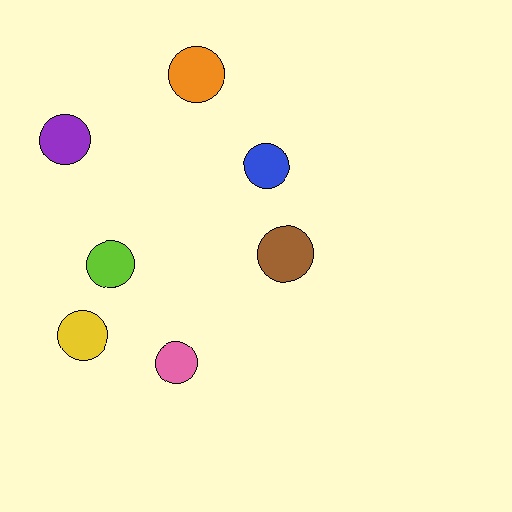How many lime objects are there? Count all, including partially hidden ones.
There is 1 lime object.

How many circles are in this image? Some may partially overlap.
There are 7 circles.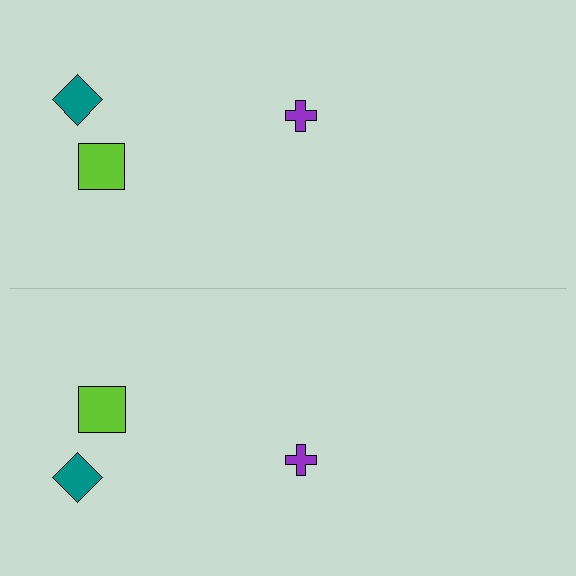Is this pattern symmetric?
Yes, this pattern has bilateral (reflection) symmetry.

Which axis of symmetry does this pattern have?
The pattern has a horizontal axis of symmetry running through the center of the image.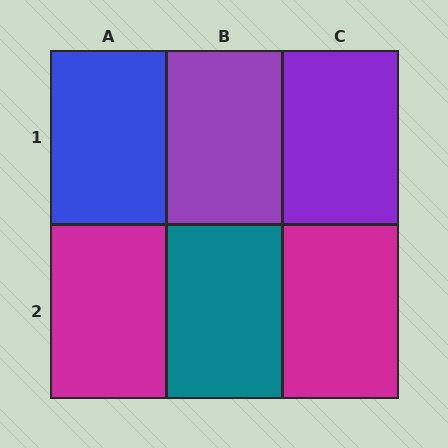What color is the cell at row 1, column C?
Purple.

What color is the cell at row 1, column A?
Blue.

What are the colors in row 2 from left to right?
Magenta, teal, magenta.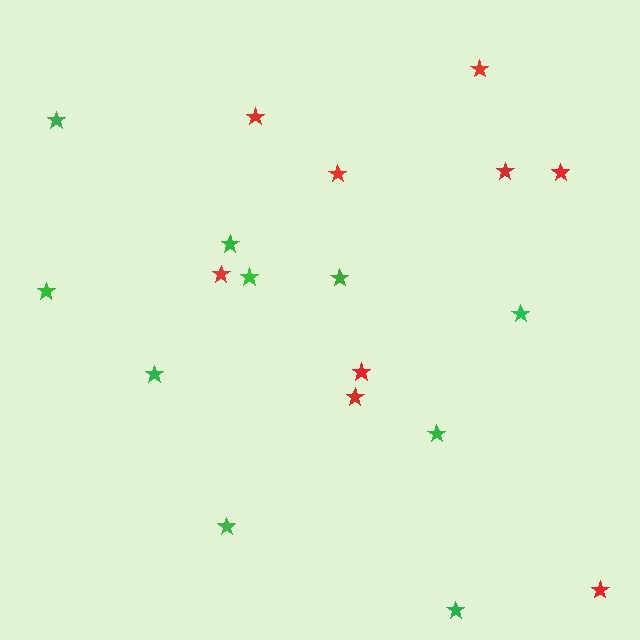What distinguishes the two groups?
There are 2 groups: one group of red stars (9) and one group of green stars (10).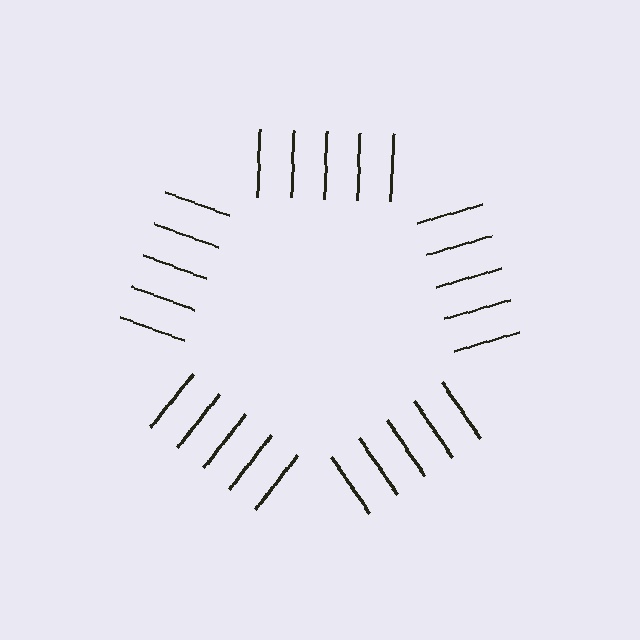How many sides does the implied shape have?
5 sides — the line-ends trace a pentagon.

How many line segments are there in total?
25 — 5 along each of the 5 edges.